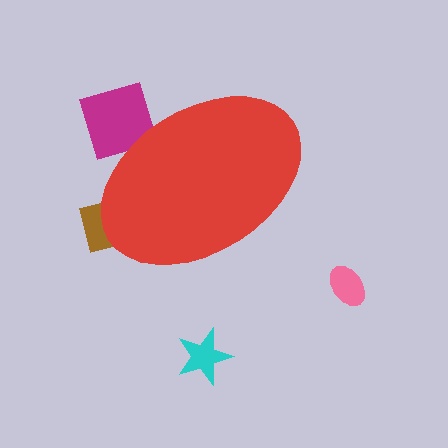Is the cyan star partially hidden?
No, the cyan star is fully visible.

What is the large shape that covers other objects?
A red ellipse.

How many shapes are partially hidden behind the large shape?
2 shapes are partially hidden.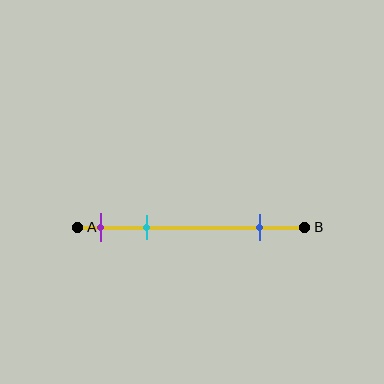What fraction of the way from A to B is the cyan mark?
The cyan mark is approximately 30% (0.3) of the way from A to B.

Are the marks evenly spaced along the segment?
No, the marks are not evenly spaced.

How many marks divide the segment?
There are 3 marks dividing the segment.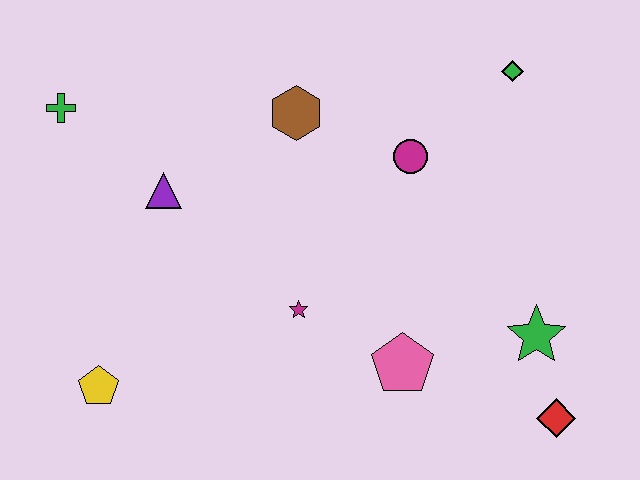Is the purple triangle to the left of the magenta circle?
Yes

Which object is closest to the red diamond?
The green star is closest to the red diamond.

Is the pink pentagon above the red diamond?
Yes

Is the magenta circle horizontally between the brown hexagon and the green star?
Yes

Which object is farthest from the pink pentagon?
The green cross is farthest from the pink pentagon.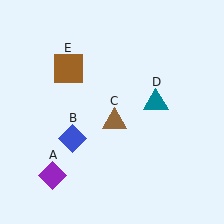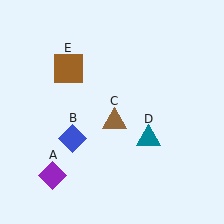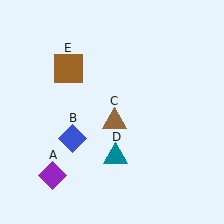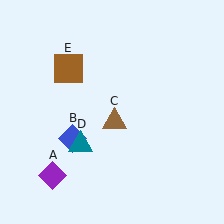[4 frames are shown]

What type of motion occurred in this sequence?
The teal triangle (object D) rotated clockwise around the center of the scene.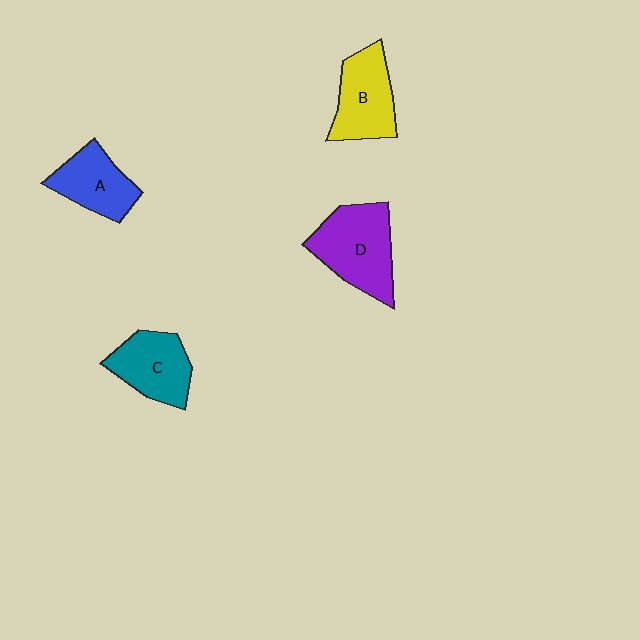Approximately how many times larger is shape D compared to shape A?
Approximately 1.4 times.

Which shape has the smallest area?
Shape A (blue).